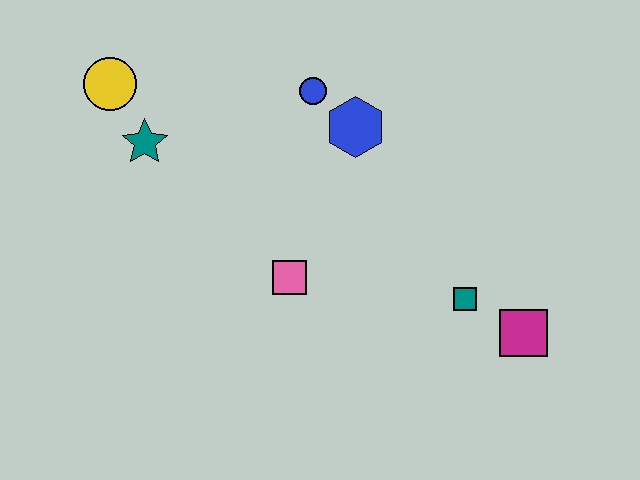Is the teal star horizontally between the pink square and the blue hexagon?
No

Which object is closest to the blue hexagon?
The blue circle is closest to the blue hexagon.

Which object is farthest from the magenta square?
The yellow circle is farthest from the magenta square.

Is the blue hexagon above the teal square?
Yes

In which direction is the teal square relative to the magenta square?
The teal square is to the left of the magenta square.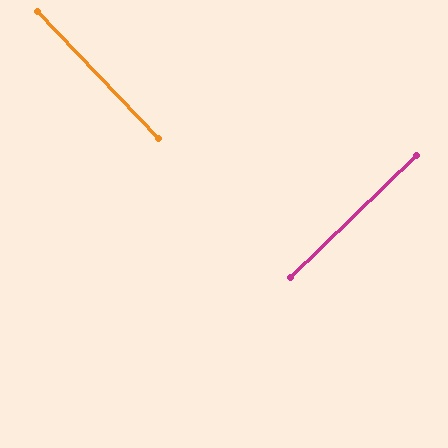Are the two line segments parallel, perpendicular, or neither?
Perpendicular — they meet at approximately 89°.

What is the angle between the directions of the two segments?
Approximately 89 degrees.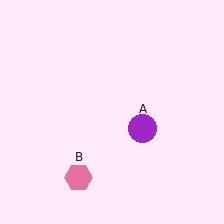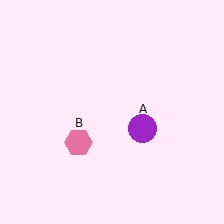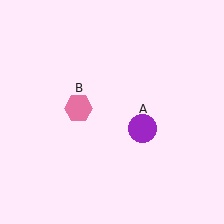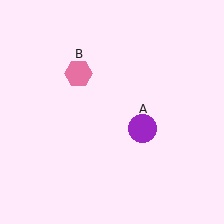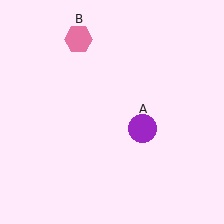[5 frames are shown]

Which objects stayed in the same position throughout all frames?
Purple circle (object A) remained stationary.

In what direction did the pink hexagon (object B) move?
The pink hexagon (object B) moved up.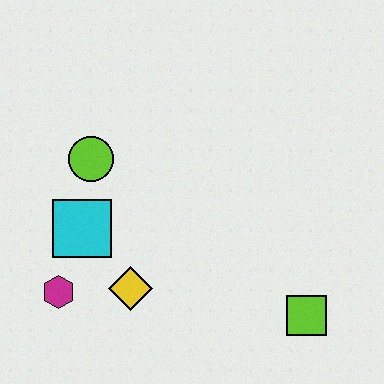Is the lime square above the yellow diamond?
No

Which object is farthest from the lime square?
The lime circle is farthest from the lime square.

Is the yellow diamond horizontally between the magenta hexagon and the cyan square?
No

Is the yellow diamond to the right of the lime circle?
Yes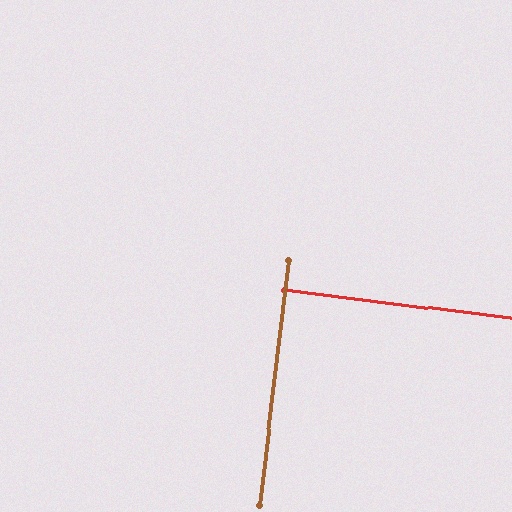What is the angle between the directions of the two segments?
Approximately 90 degrees.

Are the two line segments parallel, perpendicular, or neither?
Perpendicular — they meet at approximately 90°.